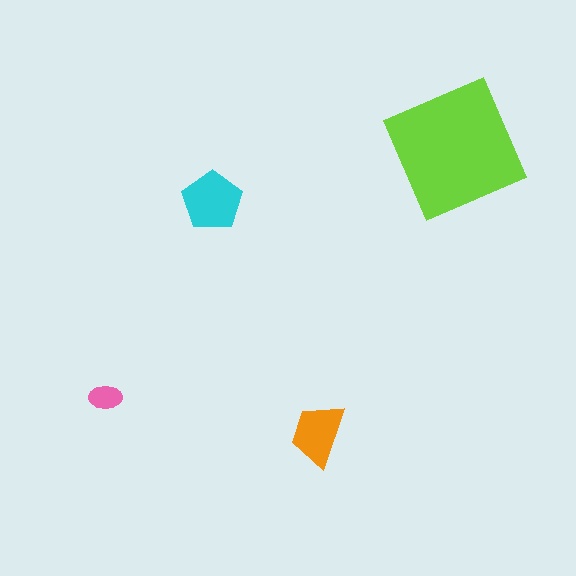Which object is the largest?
The lime square.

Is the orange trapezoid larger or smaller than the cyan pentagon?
Smaller.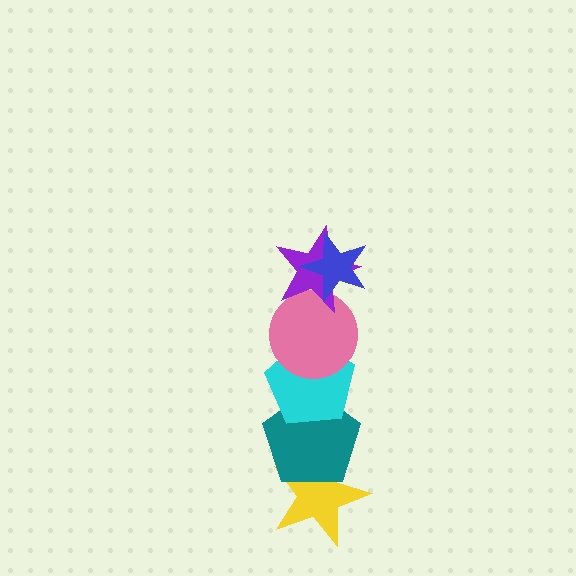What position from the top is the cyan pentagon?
The cyan pentagon is 4th from the top.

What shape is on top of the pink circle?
The purple star is on top of the pink circle.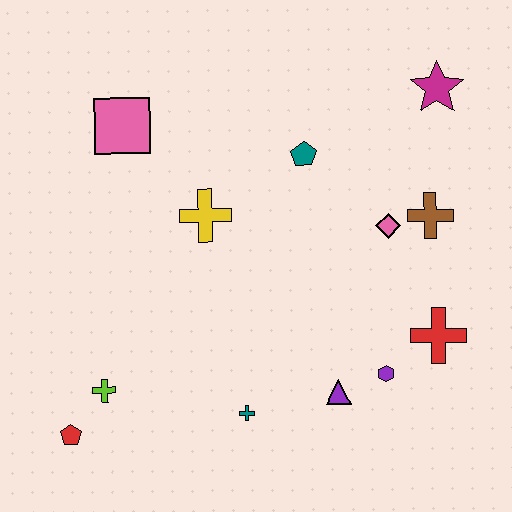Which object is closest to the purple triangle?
The purple hexagon is closest to the purple triangle.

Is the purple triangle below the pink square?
Yes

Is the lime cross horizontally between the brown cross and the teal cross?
No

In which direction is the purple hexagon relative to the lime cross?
The purple hexagon is to the right of the lime cross.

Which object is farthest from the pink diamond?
The red pentagon is farthest from the pink diamond.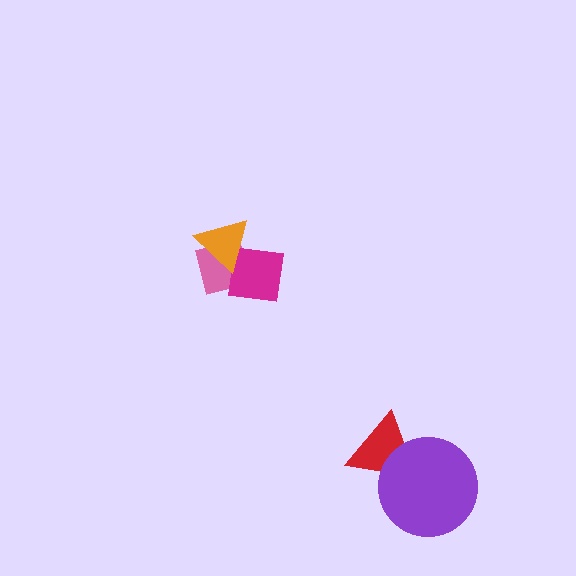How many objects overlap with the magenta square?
2 objects overlap with the magenta square.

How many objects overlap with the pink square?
2 objects overlap with the pink square.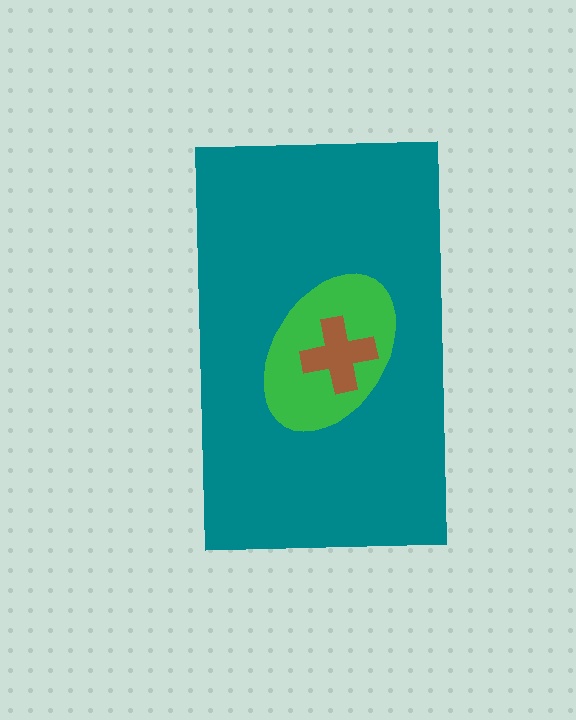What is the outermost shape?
The teal rectangle.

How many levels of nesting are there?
3.